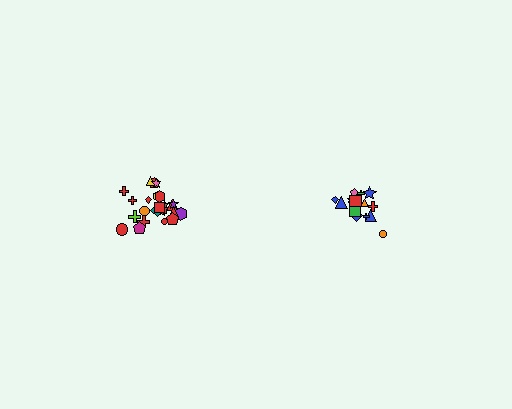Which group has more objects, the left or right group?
The left group.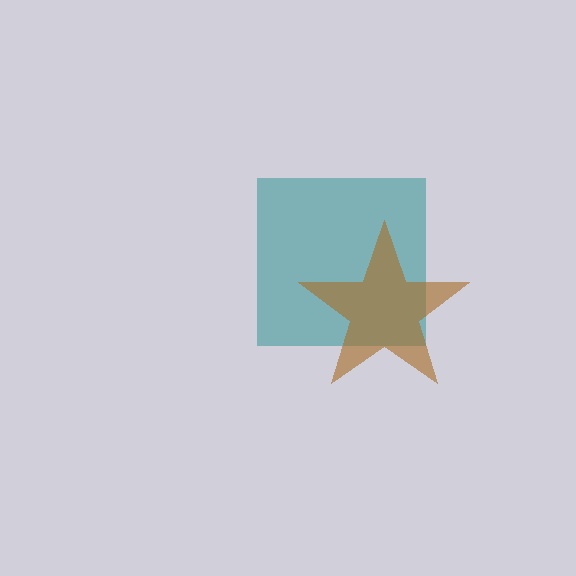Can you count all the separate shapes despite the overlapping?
Yes, there are 2 separate shapes.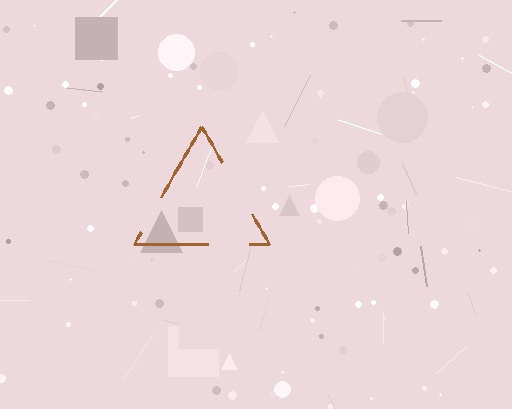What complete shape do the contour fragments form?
The contour fragments form a triangle.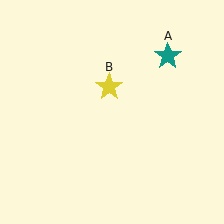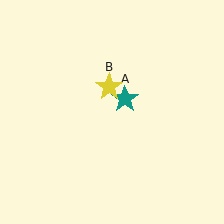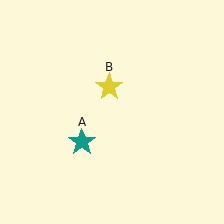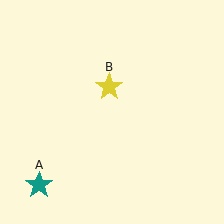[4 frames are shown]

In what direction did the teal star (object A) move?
The teal star (object A) moved down and to the left.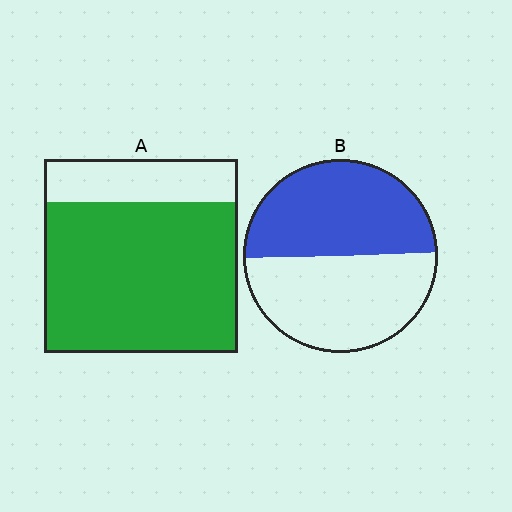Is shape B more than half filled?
Roughly half.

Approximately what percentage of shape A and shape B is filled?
A is approximately 80% and B is approximately 50%.